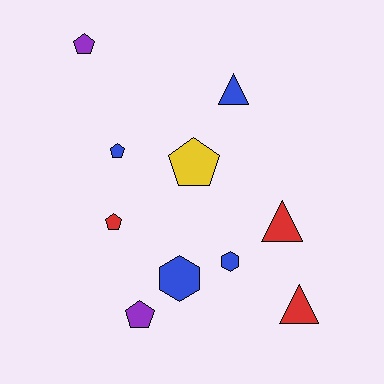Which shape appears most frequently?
Pentagon, with 5 objects.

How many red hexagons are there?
There are no red hexagons.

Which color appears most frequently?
Blue, with 4 objects.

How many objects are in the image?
There are 10 objects.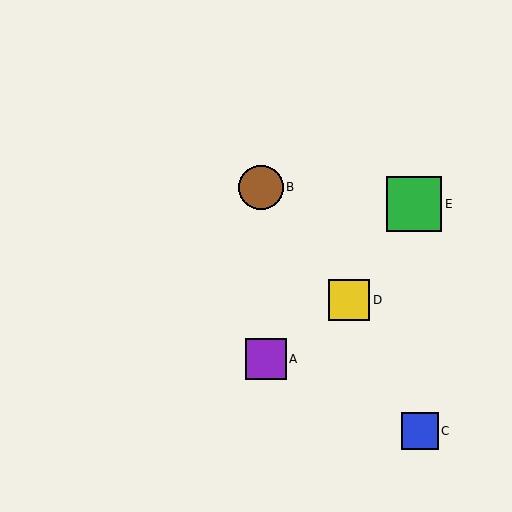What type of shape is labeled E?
Shape E is a green square.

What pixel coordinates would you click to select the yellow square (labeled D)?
Click at (349, 300) to select the yellow square D.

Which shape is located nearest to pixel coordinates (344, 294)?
The yellow square (labeled D) at (349, 300) is nearest to that location.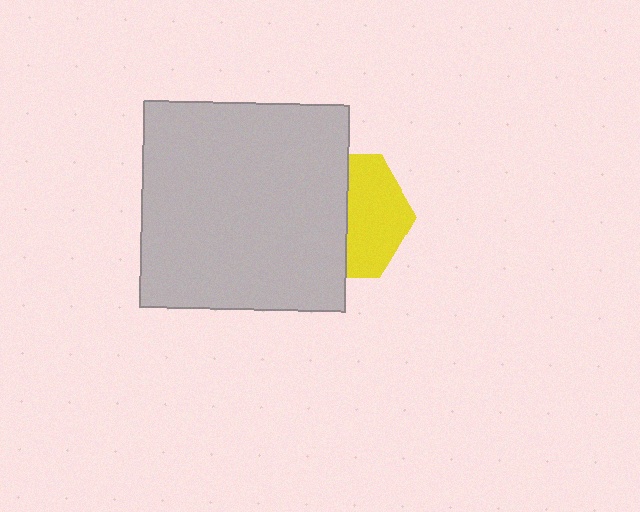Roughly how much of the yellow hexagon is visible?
About half of it is visible (roughly 47%).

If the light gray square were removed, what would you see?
You would see the complete yellow hexagon.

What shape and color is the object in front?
The object in front is a light gray square.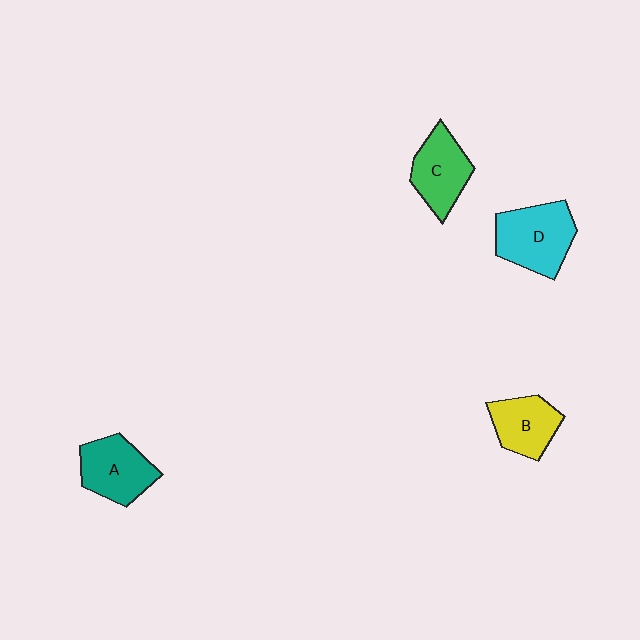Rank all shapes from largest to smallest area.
From largest to smallest: D (cyan), A (teal), C (green), B (yellow).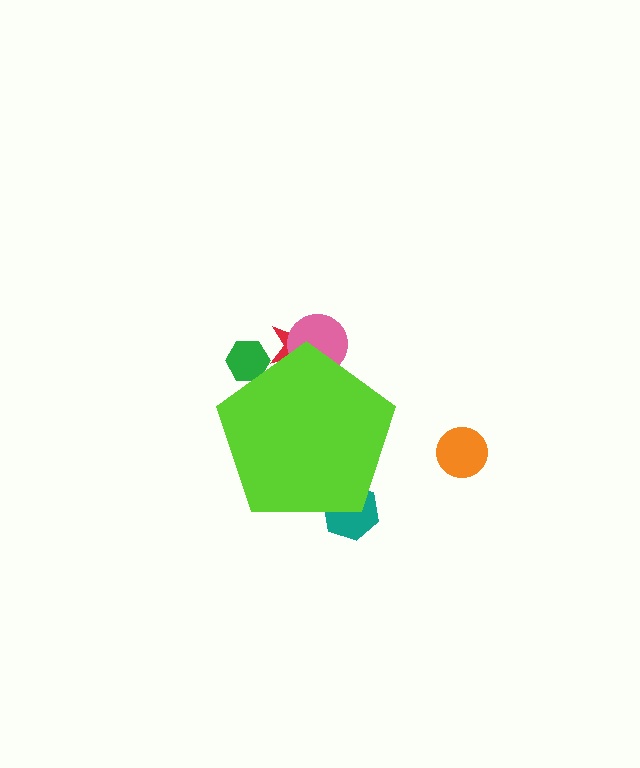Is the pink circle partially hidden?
Yes, the pink circle is partially hidden behind the lime pentagon.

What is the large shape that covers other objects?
A lime pentagon.